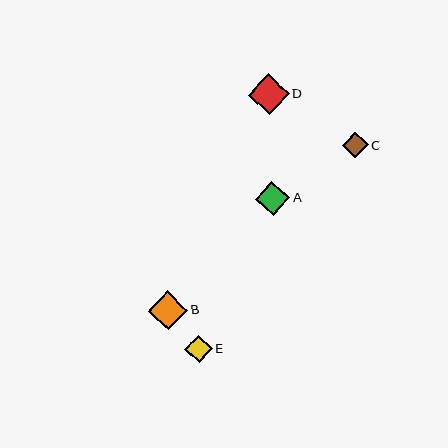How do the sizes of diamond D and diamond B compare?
Diamond D and diamond B are approximately the same size.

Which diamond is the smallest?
Diamond C is the smallest with a size of approximately 26 pixels.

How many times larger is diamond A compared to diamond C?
Diamond A is approximately 1.3 times the size of diamond C.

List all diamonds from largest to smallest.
From largest to smallest: D, B, A, E, C.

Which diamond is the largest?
Diamond D is the largest with a size of approximately 41 pixels.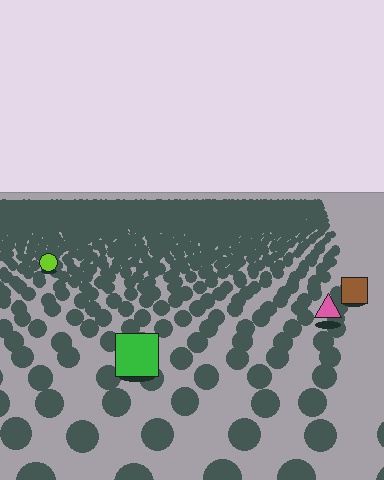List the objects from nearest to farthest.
From nearest to farthest: the green square, the pink triangle, the brown square, the lime circle.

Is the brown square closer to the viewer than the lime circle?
Yes. The brown square is closer — you can tell from the texture gradient: the ground texture is coarser near it.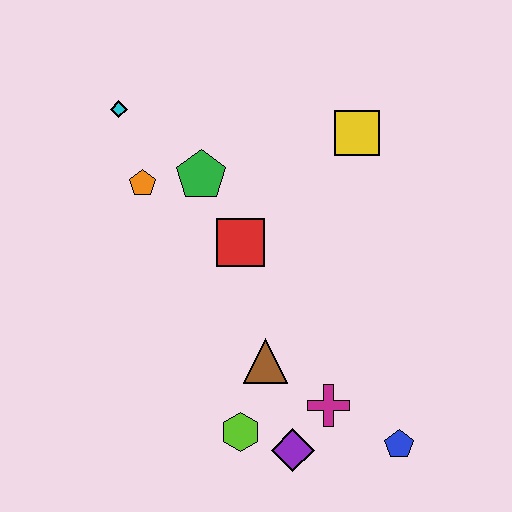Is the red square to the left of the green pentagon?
No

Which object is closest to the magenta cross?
The purple diamond is closest to the magenta cross.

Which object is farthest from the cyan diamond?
The blue pentagon is farthest from the cyan diamond.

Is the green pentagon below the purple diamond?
No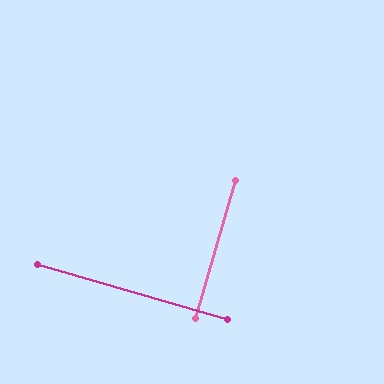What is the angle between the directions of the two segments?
Approximately 90 degrees.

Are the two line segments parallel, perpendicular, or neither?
Perpendicular — they meet at approximately 90°.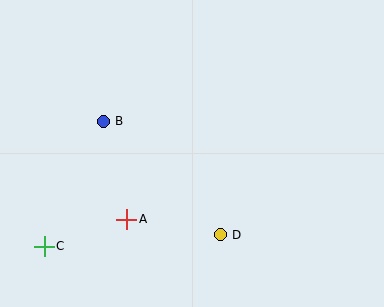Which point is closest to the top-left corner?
Point B is closest to the top-left corner.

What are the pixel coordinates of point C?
Point C is at (44, 246).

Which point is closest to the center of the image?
Point D at (220, 235) is closest to the center.